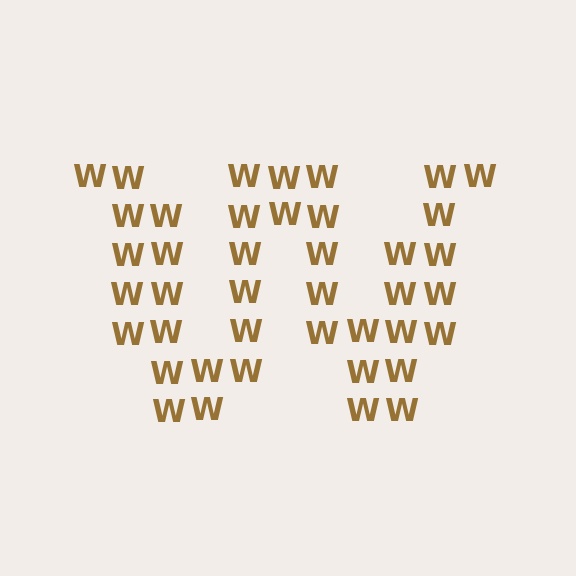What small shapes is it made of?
It is made of small letter W's.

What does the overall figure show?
The overall figure shows the letter W.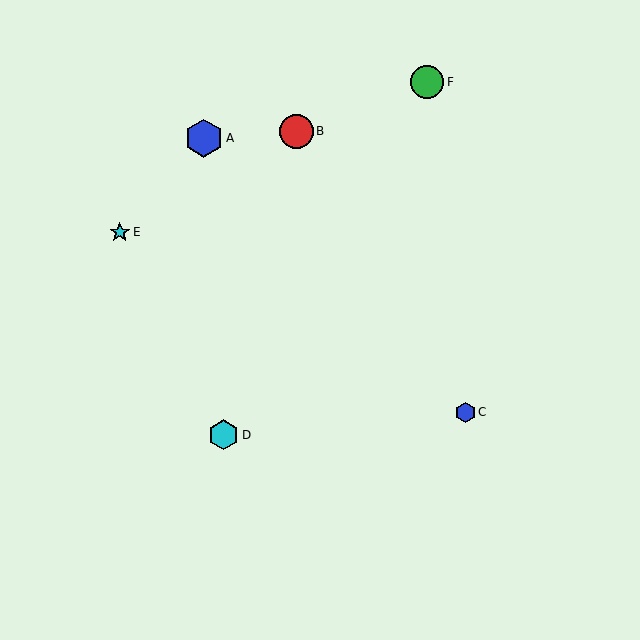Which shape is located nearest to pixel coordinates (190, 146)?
The blue hexagon (labeled A) at (204, 138) is nearest to that location.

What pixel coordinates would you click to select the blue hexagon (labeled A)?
Click at (204, 138) to select the blue hexagon A.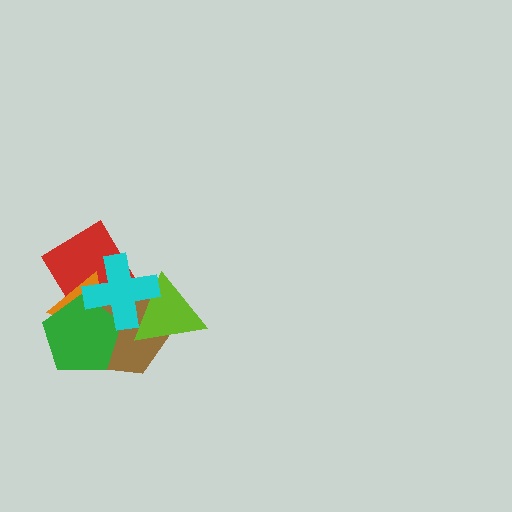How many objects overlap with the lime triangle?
2 objects overlap with the lime triangle.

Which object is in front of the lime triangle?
The cyan cross is in front of the lime triangle.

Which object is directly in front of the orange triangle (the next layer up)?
The brown hexagon is directly in front of the orange triangle.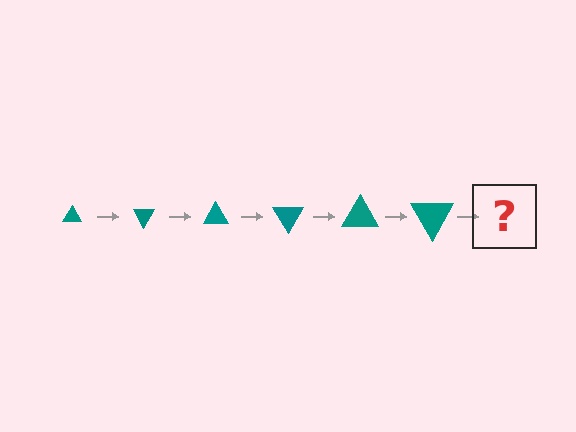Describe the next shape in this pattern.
It should be a triangle, larger than the previous one and rotated 360 degrees from the start.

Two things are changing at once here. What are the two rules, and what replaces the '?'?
The two rules are that the triangle grows larger each step and it rotates 60 degrees each step. The '?' should be a triangle, larger than the previous one and rotated 360 degrees from the start.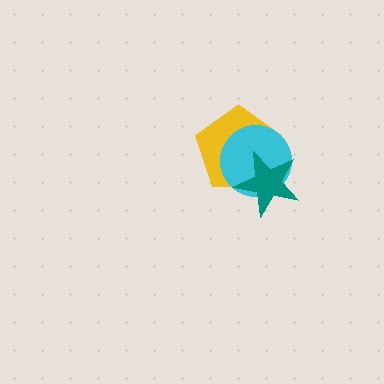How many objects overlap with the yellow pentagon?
2 objects overlap with the yellow pentagon.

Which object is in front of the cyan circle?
The teal star is in front of the cyan circle.